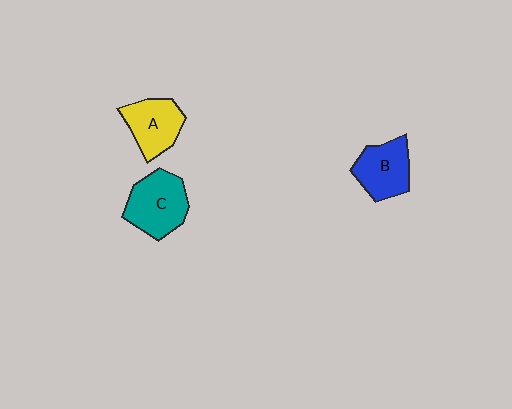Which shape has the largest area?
Shape C (teal).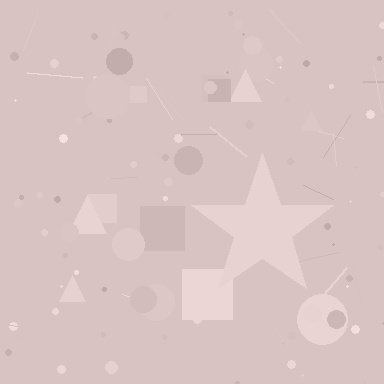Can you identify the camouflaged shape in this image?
The camouflaged shape is a star.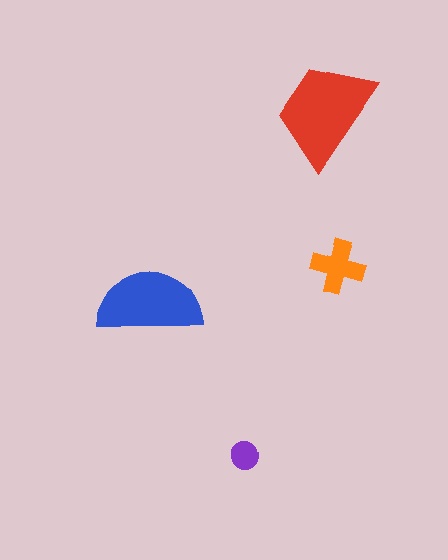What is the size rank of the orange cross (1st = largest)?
3rd.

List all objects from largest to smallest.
The red trapezoid, the blue semicircle, the orange cross, the purple circle.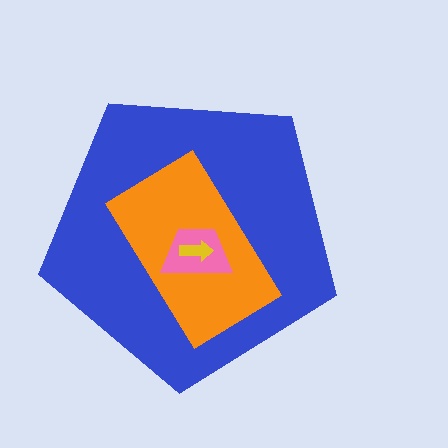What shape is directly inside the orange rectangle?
The pink trapezoid.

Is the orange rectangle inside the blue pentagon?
Yes.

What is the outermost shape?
The blue pentagon.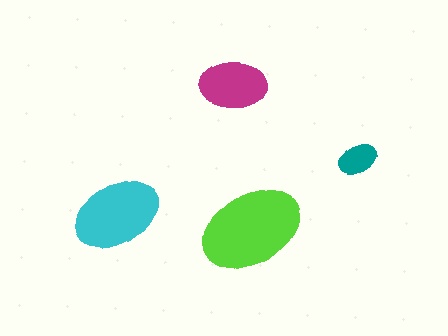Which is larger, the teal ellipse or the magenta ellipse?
The magenta one.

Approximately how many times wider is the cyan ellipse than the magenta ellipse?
About 1.5 times wider.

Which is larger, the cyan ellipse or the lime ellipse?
The lime one.